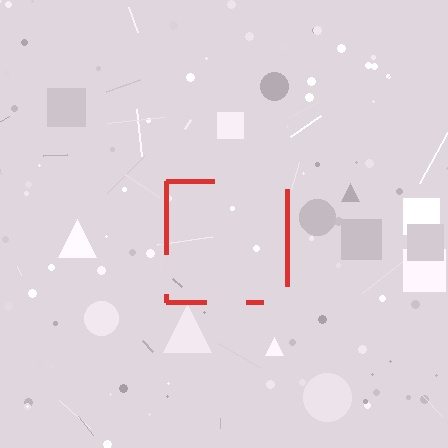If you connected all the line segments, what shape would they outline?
They would outline a square.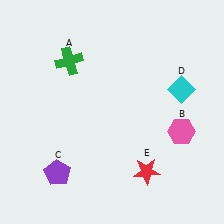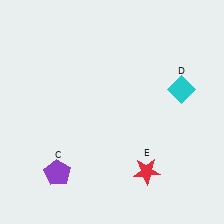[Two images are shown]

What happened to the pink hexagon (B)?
The pink hexagon (B) was removed in Image 2. It was in the bottom-right area of Image 1.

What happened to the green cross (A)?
The green cross (A) was removed in Image 2. It was in the top-left area of Image 1.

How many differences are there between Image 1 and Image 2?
There are 2 differences between the two images.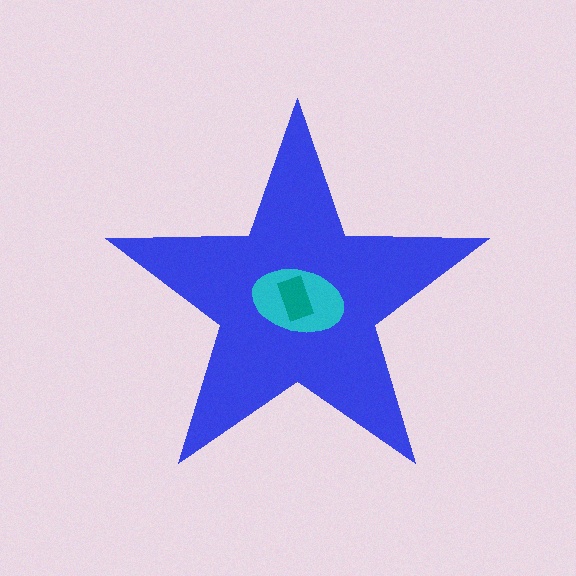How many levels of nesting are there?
3.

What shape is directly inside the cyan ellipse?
The teal rectangle.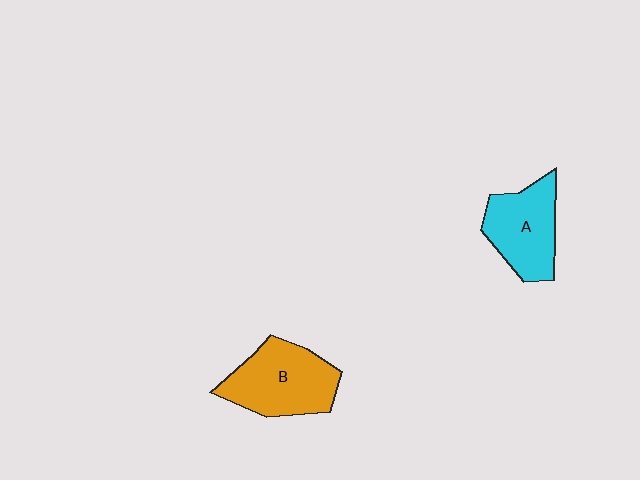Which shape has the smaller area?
Shape A (cyan).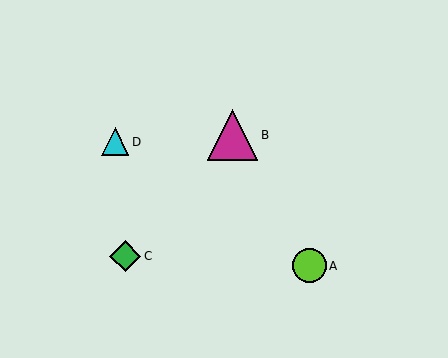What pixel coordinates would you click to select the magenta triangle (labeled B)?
Click at (233, 135) to select the magenta triangle B.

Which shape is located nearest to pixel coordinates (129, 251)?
The green diamond (labeled C) at (125, 256) is nearest to that location.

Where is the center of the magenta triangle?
The center of the magenta triangle is at (233, 135).